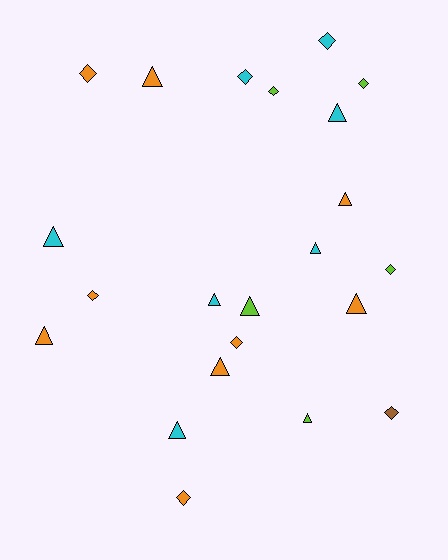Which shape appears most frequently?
Triangle, with 12 objects.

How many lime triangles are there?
There are 2 lime triangles.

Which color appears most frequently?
Orange, with 9 objects.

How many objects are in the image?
There are 22 objects.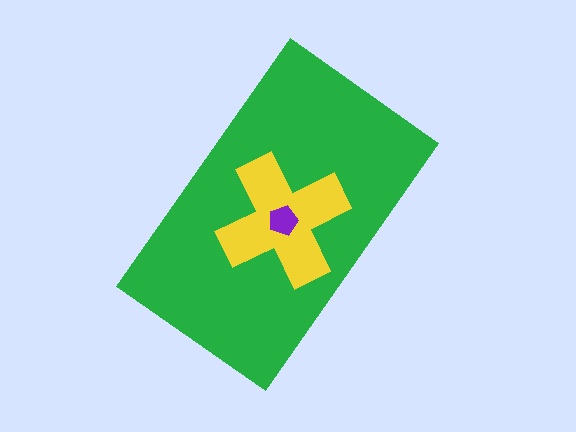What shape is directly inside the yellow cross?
The purple pentagon.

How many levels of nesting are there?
3.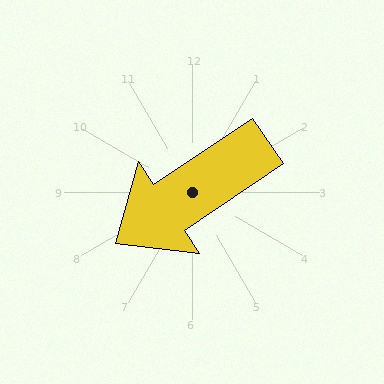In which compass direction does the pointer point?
Southwest.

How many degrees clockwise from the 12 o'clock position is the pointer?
Approximately 236 degrees.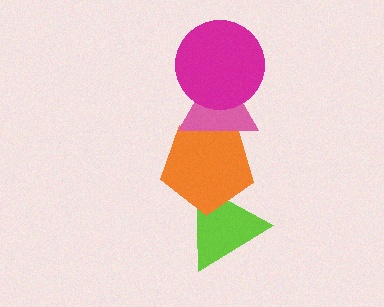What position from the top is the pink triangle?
The pink triangle is 2nd from the top.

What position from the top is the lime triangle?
The lime triangle is 4th from the top.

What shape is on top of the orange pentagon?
The pink triangle is on top of the orange pentagon.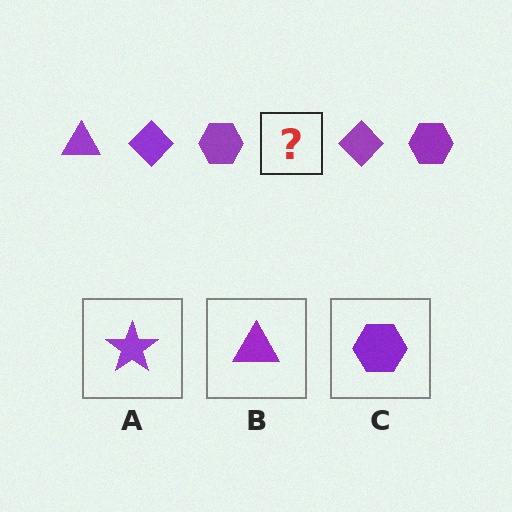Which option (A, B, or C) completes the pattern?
B.